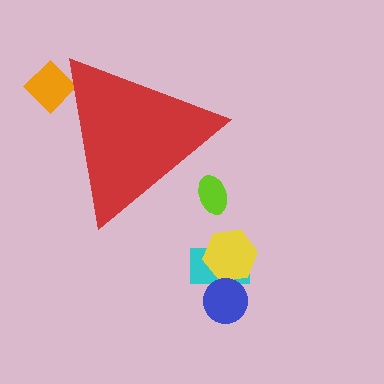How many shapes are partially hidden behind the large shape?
2 shapes are partially hidden.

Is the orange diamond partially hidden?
Yes, the orange diamond is partially hidden behind the red triangle.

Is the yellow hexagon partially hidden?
No, the yellow hexagon is fully visible.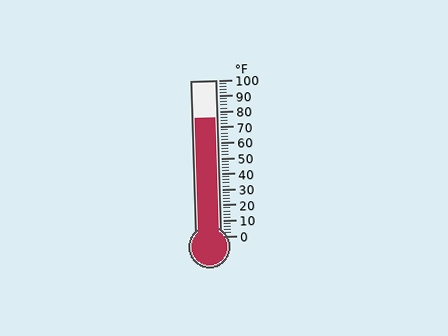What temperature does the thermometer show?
The thermometer shows approximately 76°F.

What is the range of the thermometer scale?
The thermometer scale ranges from 0°F to 100°F.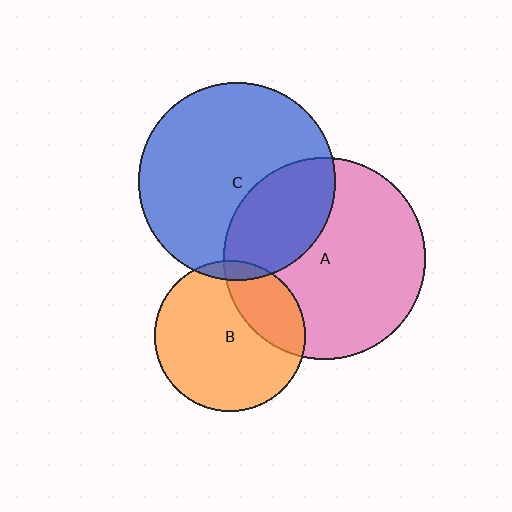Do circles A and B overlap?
Yes.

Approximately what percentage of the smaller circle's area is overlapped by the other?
Approximately 25%.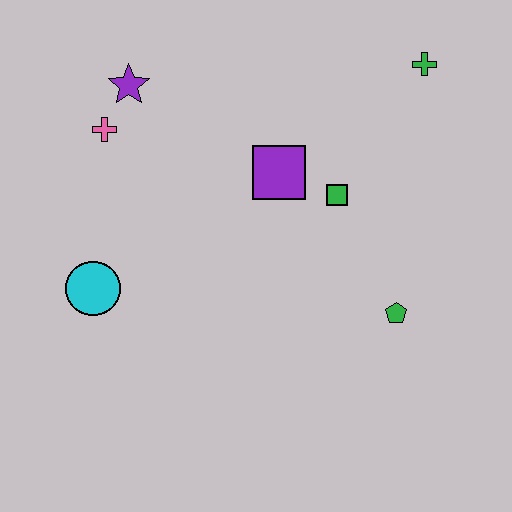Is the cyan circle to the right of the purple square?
No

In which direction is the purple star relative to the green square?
The purple star is to the left of the green square.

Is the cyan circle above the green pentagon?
Yes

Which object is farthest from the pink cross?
The green pentagon is farthest from the pink cross.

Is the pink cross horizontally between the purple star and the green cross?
No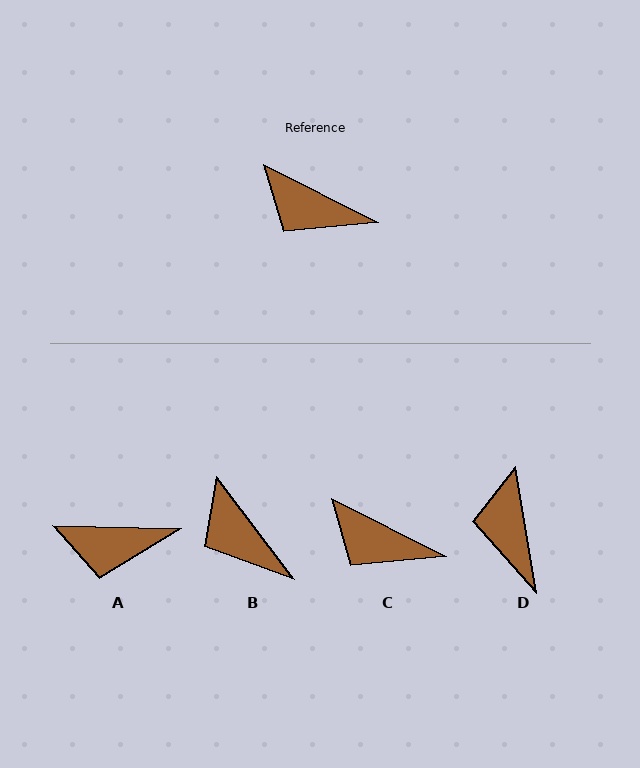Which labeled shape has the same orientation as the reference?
C.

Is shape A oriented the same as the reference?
No, it is off by about 25 degrees.